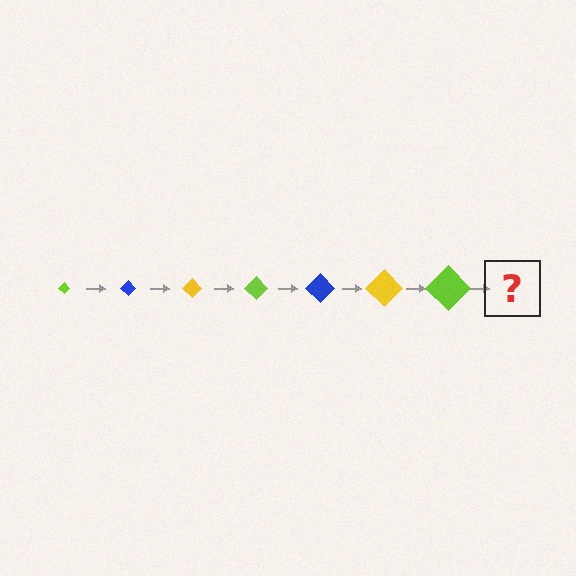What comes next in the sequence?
The next element should be a blue diamond, larger than the previous one.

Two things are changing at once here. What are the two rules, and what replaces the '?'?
The two rules are that the diamond grows larger each step and the color cycles through lime, blue, and yellow. The '?' should be a blue diamond, larger than the previous one.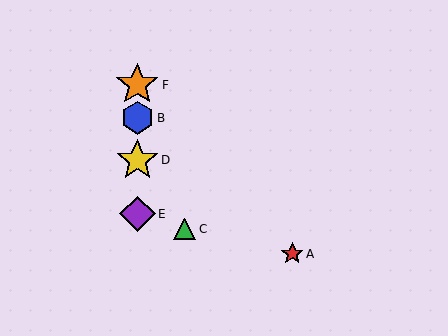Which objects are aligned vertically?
Objects B, D, E, F are aligned vertically.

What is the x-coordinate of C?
Object C is at x≈185.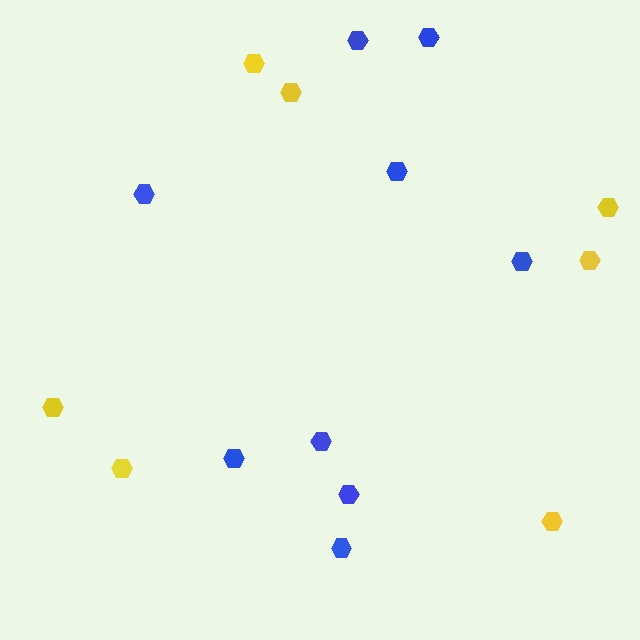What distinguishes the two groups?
There are 2 groups: one group of blue hexagons (9) and one group of yellow hexagons (7).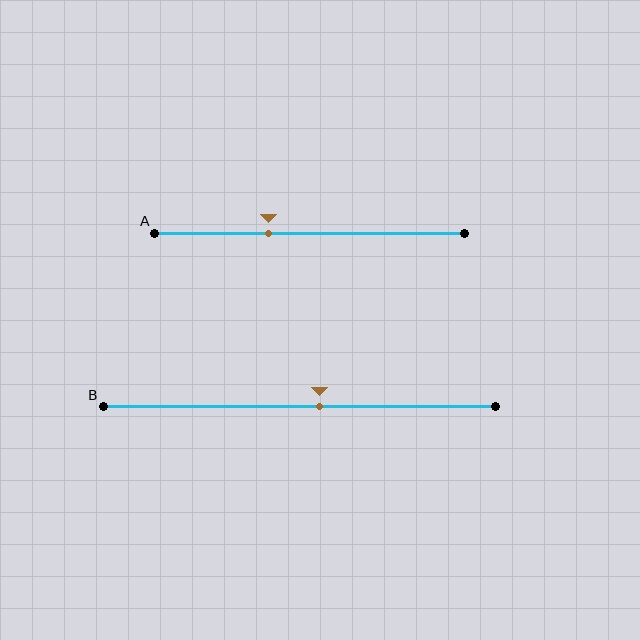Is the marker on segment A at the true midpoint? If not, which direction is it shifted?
No, the marker on segment A is shifted to the left by about 13% of the segment length.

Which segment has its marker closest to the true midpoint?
Segment B has its marker closest to the true midpoint.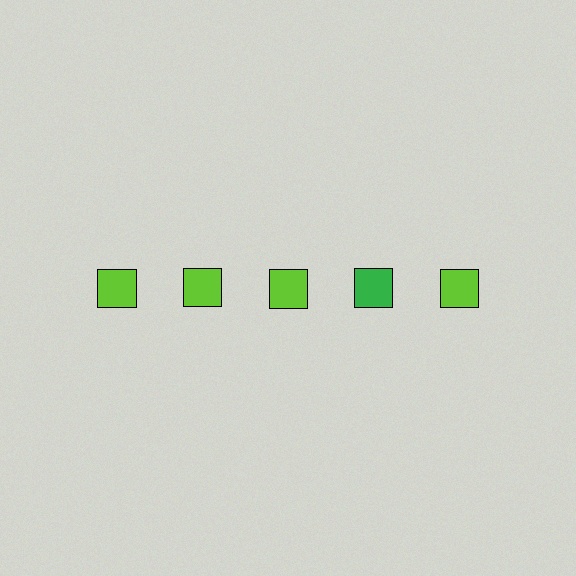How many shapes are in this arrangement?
There are 5 shapes arranged in a grid pattern.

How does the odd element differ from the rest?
It has a different color: green instead of lime.